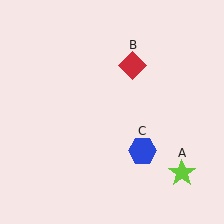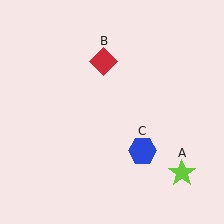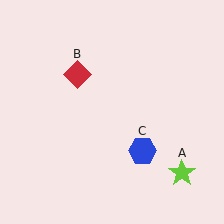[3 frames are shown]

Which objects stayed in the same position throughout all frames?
Lime star (object A) and blue hexagon (object C) remained stationary.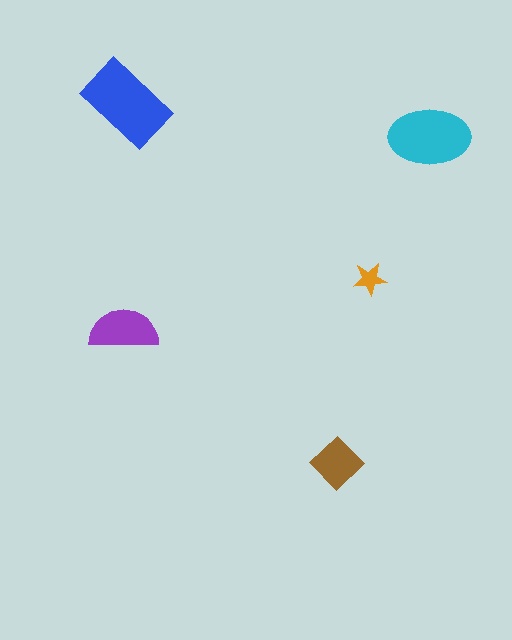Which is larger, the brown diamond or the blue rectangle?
The blue rectangle.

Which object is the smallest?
The orange star.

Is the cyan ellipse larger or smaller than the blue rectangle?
Smaller.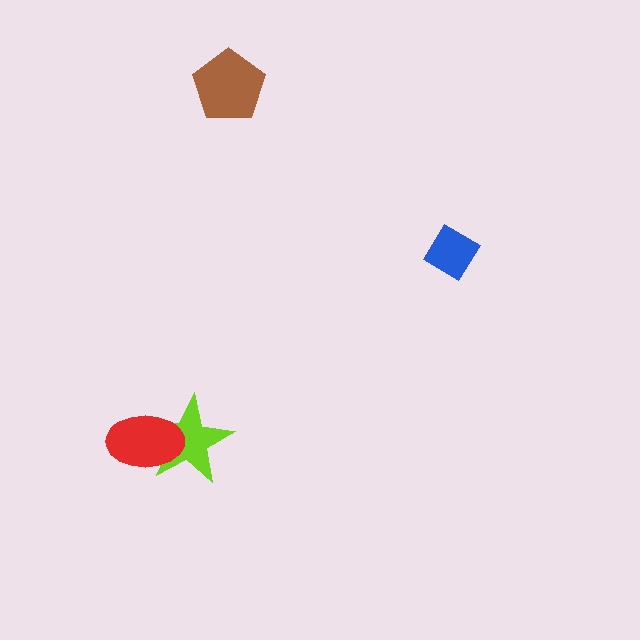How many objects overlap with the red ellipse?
1 object overlaps with the red ellipse.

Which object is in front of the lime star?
The red ellipse is in front of the lime star.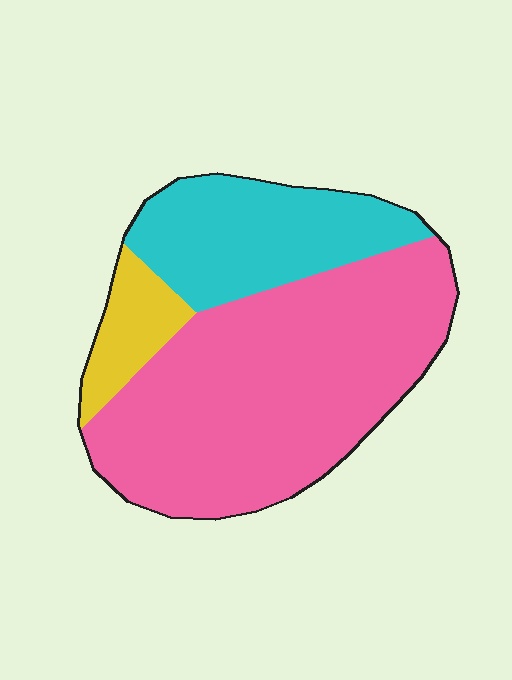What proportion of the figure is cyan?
Cyan covers around 25% of the figure.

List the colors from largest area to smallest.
From largest to smallest: pink, cyan, yellow.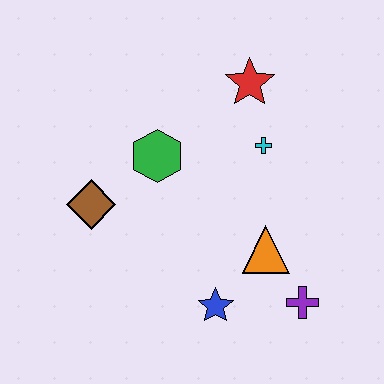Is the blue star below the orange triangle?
Yes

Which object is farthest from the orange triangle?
The brown diamond is farthest from the orange triangle.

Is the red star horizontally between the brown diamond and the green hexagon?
No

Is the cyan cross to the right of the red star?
Yes